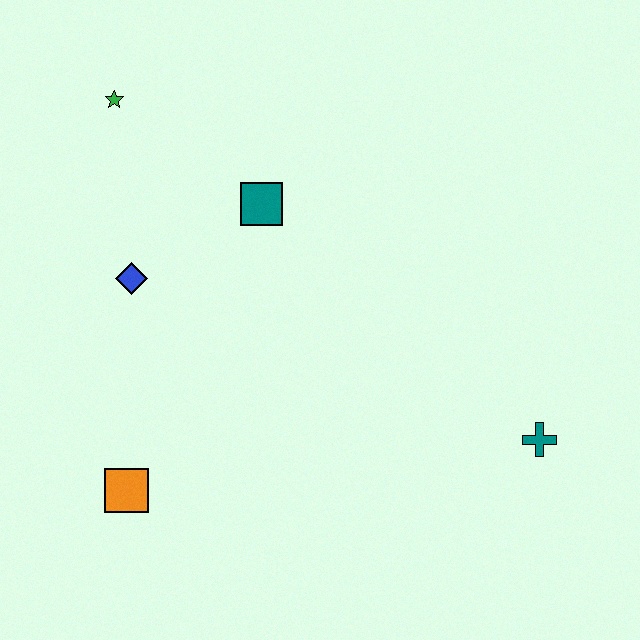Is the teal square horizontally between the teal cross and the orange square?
Yes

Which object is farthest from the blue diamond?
The teal cross is farthest from the blue diamond.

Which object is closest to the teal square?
The blue diamond is closest to the teal square.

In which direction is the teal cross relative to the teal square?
The teal cross is to the right of the teal square.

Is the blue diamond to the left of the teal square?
Yes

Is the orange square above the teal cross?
No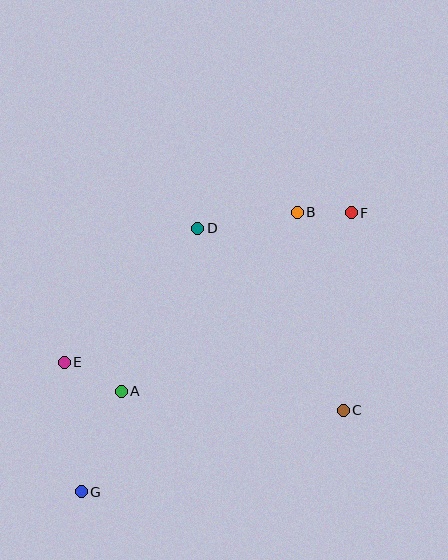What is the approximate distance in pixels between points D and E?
The distance between D and E is approximately 189 pixels.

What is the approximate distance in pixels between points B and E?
The distance between B and E is approximately 277 pixels.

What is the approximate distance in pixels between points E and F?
The distance between E and F is approximately 324 pixels.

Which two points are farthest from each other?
Points F and G are farthest from each other.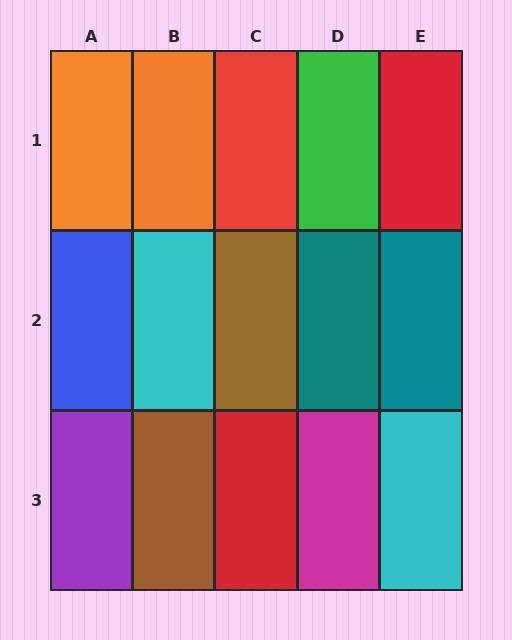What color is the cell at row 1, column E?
Red.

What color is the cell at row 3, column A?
Purple.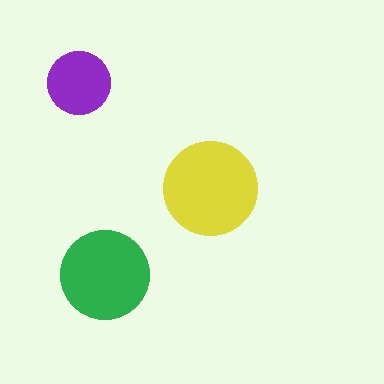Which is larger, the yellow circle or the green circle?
The yellow one.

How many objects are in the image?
There are 3 objects in the image.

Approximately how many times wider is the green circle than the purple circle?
About 1.5 times wider.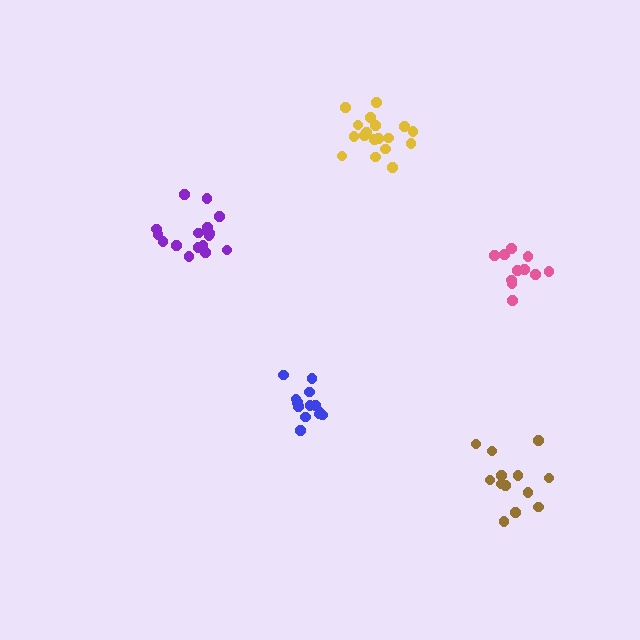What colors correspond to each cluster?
The clusters are colored: blue, pink, yellow, purple, brown.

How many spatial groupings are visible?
There are 5 spatial groupings.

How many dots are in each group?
Group 1: 13 dots, Group 2: 12 dots, Group 3: 18 dots, Group 4: 17 dots, Group 5: 13 dots (73 total).